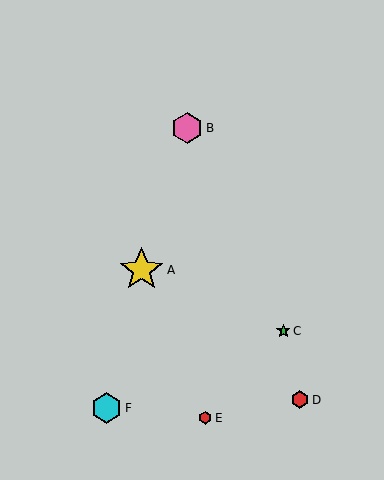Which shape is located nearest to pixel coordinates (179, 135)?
The pink hexagon (labeled B) at (187, 128) is nearest to that location.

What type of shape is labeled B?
Shape B is a pink hexagon.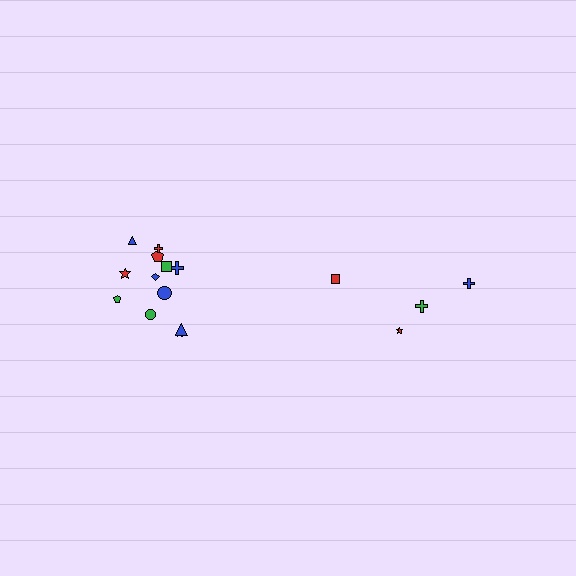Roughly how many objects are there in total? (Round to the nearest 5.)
Roughly 15 objects in total.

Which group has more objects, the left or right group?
The left group.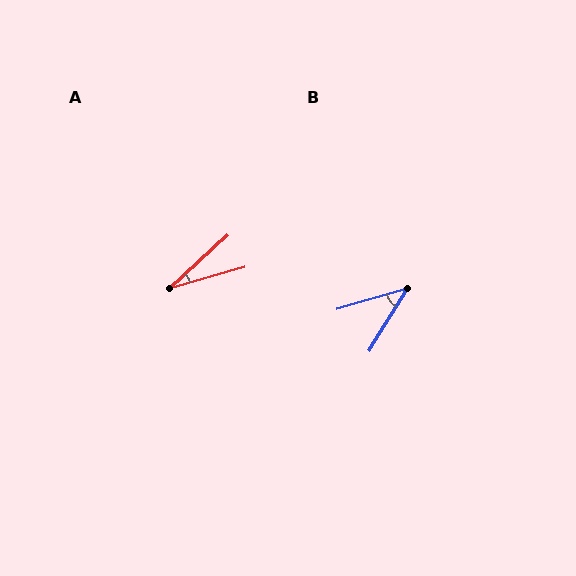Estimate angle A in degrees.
Approximately 27 degrees.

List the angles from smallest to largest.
A (27°), B (43°).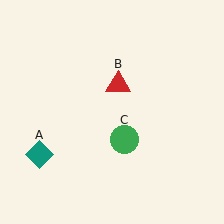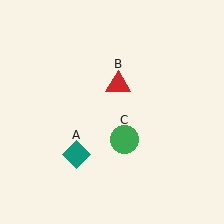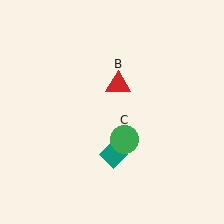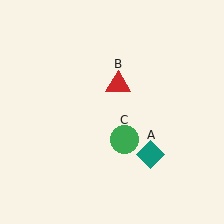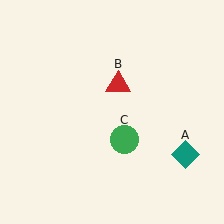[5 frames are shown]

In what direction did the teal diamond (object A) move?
The teal diamond (object A) moved right.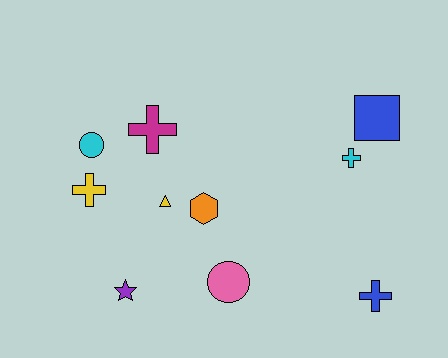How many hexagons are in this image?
There is 1 hexagon.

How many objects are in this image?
There are 10 objects.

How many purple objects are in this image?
There is 1 purple object.